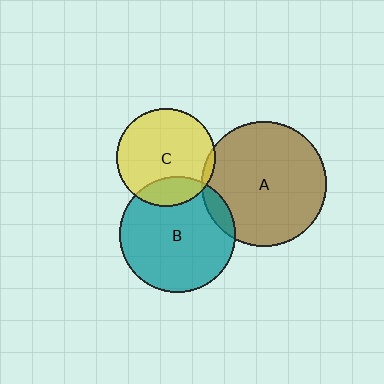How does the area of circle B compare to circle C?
Approximately 1.4 times.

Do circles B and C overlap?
Yes.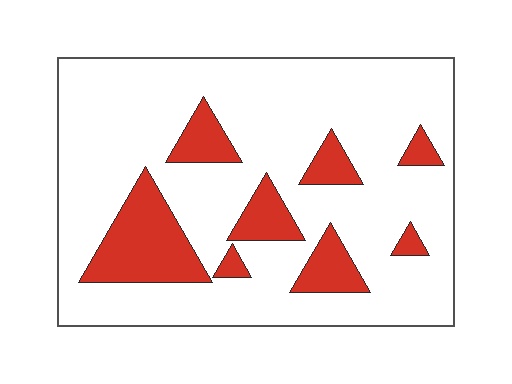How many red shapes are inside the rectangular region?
8.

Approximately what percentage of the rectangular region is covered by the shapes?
Approximately 20%.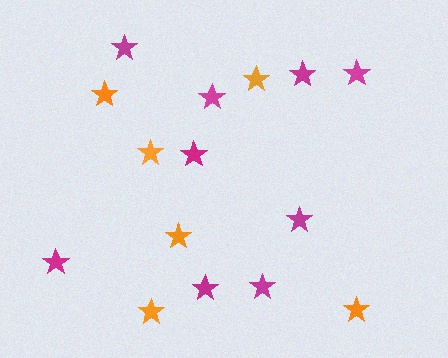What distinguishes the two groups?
There are 2 groups: one group of magenta stars (9) and one group of orange stars (6).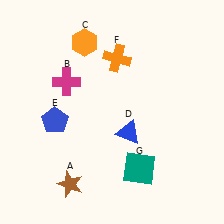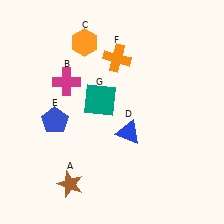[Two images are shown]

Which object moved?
The teal square (G) moved up.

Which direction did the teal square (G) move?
The teal square (G) moved up.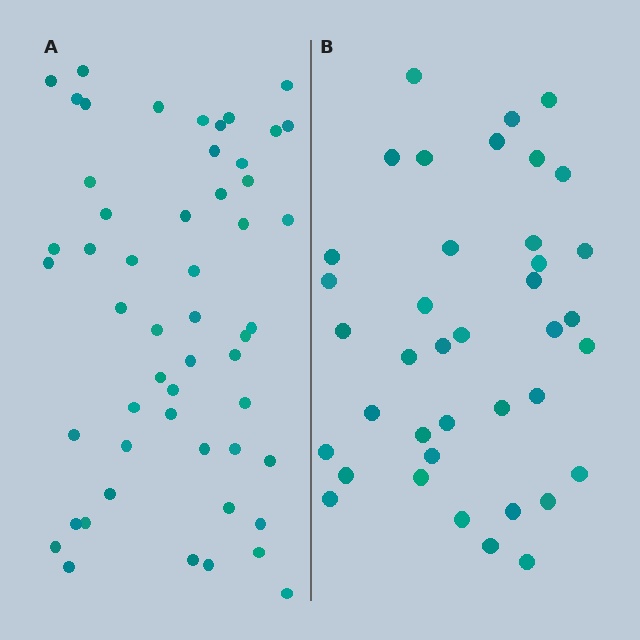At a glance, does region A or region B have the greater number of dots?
Region A (the left region) has more dots.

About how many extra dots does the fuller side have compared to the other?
Region A has approximately 15 more dots than region B.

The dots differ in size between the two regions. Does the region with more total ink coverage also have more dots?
No. Region B has more total ink coverage because its dots are larger, but region A actually contains more individual dots. Total area can be misleading — the number of items is what matters here.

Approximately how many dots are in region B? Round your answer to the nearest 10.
About 40 dots. (The exact count is 39, which rounds to 40.)